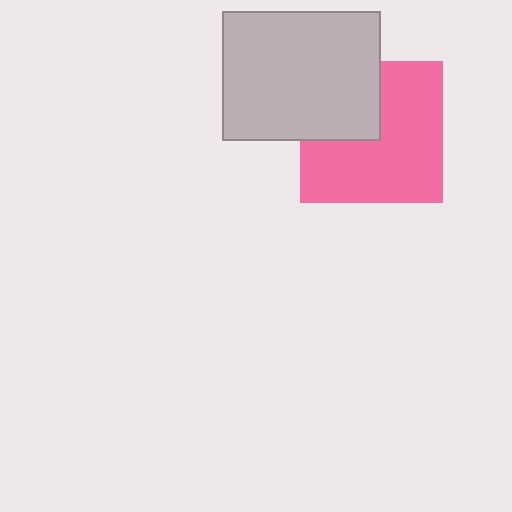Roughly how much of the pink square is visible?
Most of it is visible (roughly 68%).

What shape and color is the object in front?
The object in front is a light gray rectangle.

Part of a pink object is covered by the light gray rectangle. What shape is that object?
It is a square.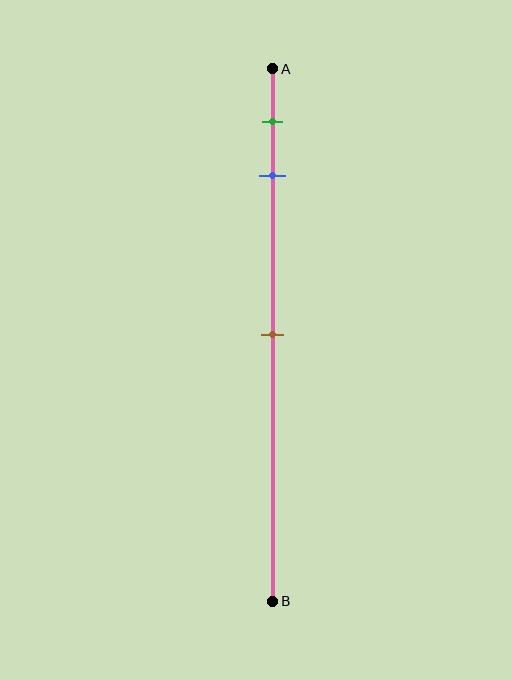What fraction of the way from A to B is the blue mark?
The blue mark is approximately 20% (0.2) of the way from A to B.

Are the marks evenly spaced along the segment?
No, the marks are not evenly spaced.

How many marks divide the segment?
There are 3 marks dividing the segment.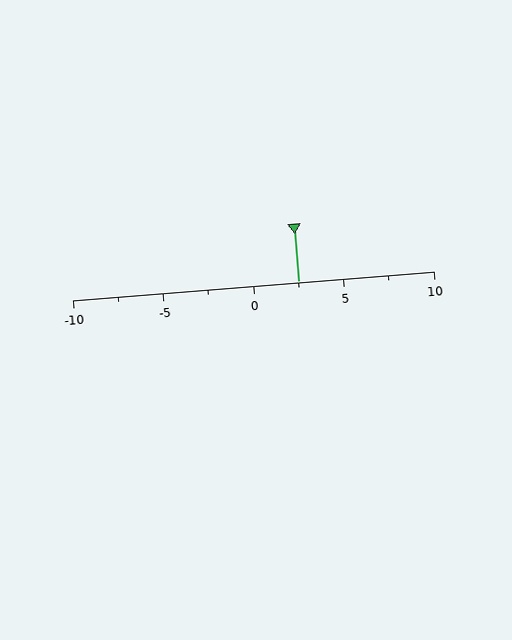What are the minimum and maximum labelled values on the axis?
The axis runs from -10 to 10.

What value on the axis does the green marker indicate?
The marker indicates approximately 2.5.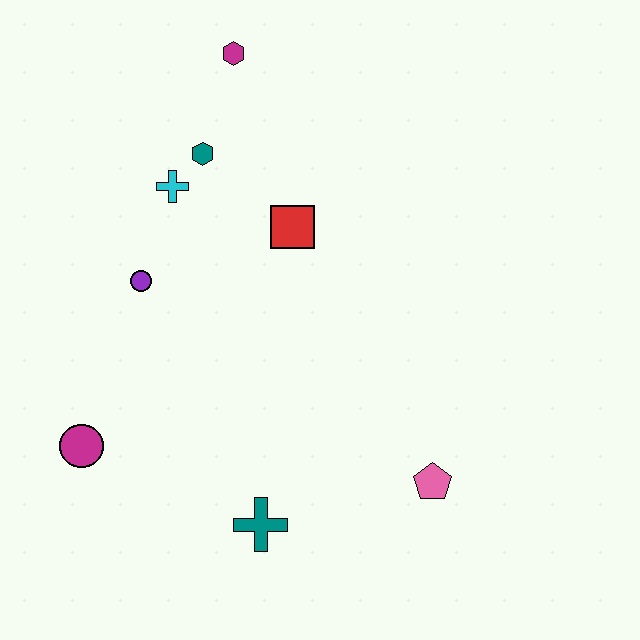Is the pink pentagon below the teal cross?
No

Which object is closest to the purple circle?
The cyan cross is closest to the purple circle.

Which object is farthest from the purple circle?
The pink pentagon is farthest from the purple circle.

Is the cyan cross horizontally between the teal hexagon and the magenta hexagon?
No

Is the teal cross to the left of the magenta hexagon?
No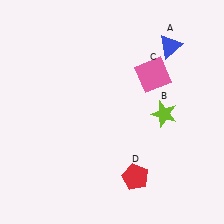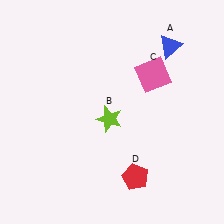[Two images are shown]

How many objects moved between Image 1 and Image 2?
1 object moved between the two images.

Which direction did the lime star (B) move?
The lime star (B) moved left.